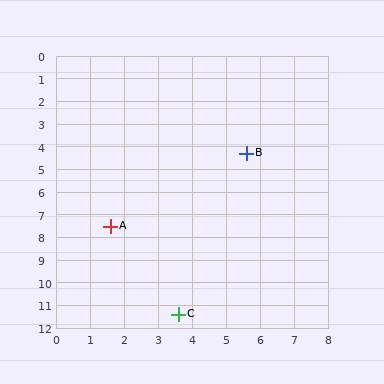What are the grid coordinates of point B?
Point B is at approximately (5.6, 4.3).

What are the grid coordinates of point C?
Point C is at approximately (3.6, 11.4).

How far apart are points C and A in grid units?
Points C and A are about 4.4 grid units apart.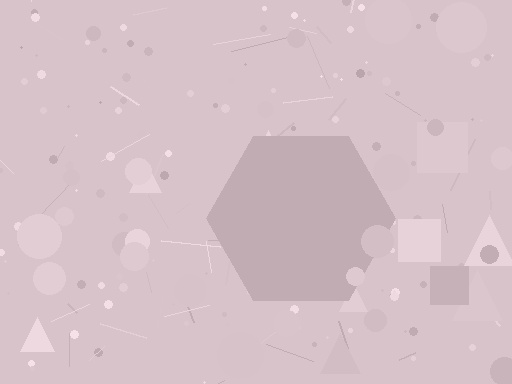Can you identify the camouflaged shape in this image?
The camouflaged shape is a hexagon.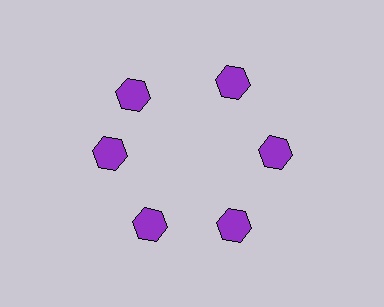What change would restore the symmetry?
The symmetry would be restored by rotating it back into even spacing with its neighbors so that all 6 hexagons sit at equal angles and equal distance from the center.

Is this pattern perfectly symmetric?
No. The 6 purple hexagons are arranged in a ring, but one element near the 11 o'clock position is rotated out of alignment along the ring, breaking the 6-fold rotational symmetry.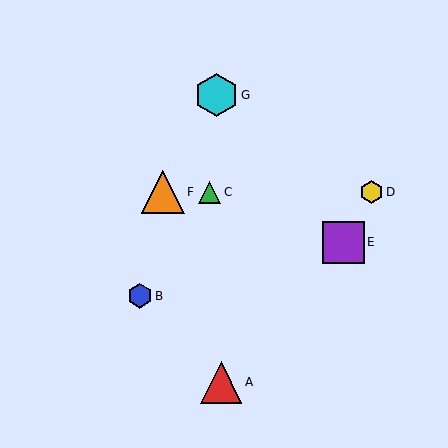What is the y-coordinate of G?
Object G is at y≈95.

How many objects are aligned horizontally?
3 objects (C, D, F) are aligned horizontally.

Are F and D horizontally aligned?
Yes, both are at y≈192.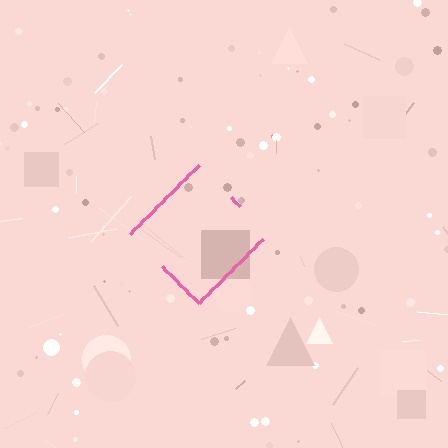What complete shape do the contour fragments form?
The contour fragments form a diamond.